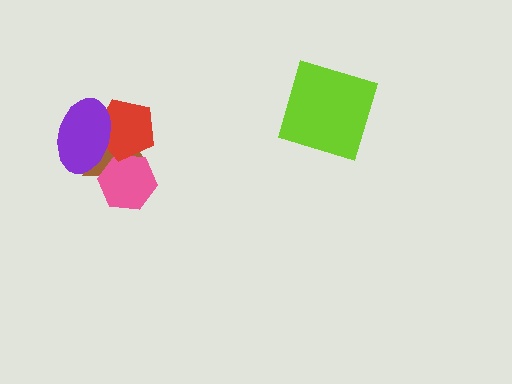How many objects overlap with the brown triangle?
3 objects overlap with the brown triangle.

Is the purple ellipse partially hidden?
No, no other shape covers it.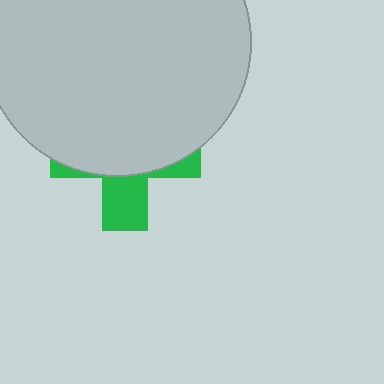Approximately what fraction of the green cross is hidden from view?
Roughly 68% of the green cross is hidden behind the light gray circle.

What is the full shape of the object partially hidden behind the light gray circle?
The partially hidden object is a green cross.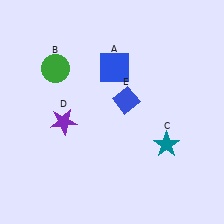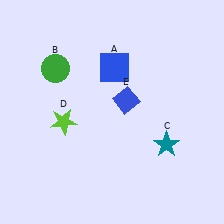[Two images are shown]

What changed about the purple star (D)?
In Image 1, D is purple. In Image 2, it changed to lime.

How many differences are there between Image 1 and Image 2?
There is 1 difference between the two images.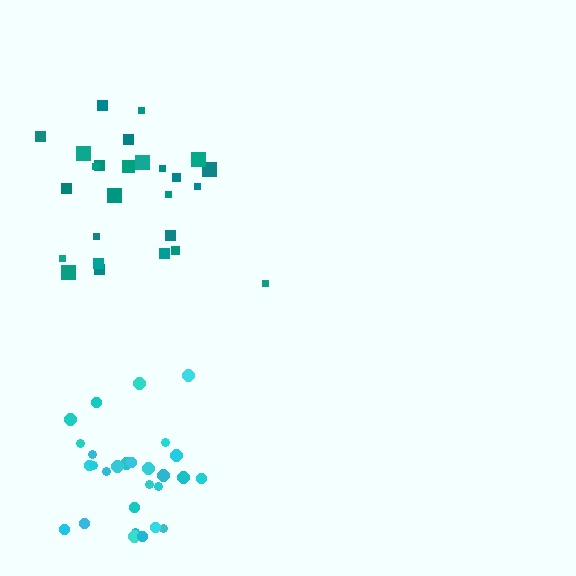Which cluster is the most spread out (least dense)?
Teal.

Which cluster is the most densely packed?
Cyan.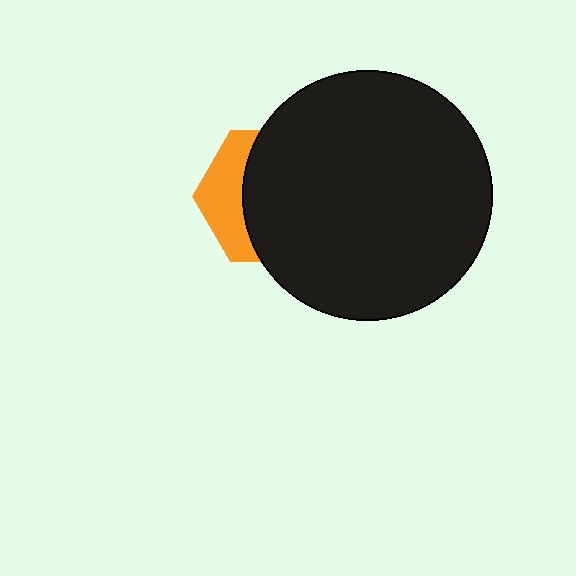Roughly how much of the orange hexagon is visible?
A small part of it is visible (roughly 32%).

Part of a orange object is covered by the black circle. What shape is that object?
It is a hexagon.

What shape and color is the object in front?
The object in front is a black circle.